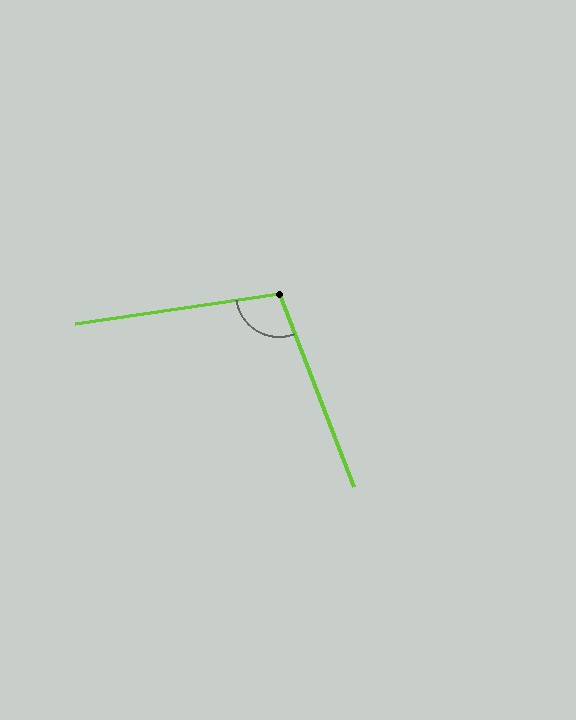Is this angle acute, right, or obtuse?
It is obtuse.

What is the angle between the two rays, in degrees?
Approximately 103 degrees.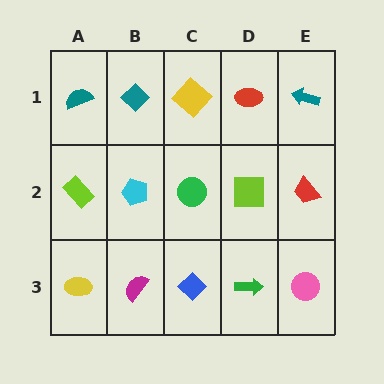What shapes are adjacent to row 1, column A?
A lime rectangle (row 2, column A), a teal diamond (row 1, column B).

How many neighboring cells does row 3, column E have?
2.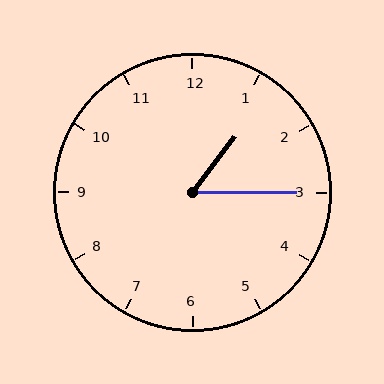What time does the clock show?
1:15.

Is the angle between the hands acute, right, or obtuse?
It is acute.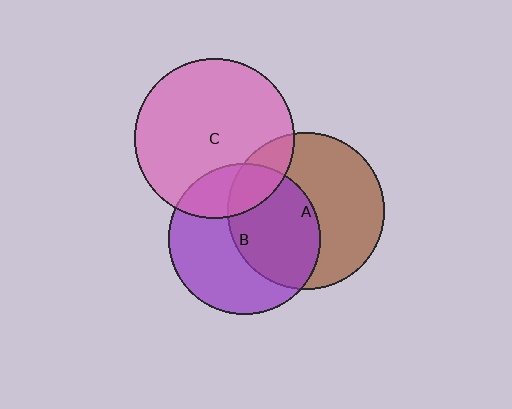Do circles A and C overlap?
Yes.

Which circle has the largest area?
Circle C (pink).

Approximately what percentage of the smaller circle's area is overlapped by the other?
Approximately 15%.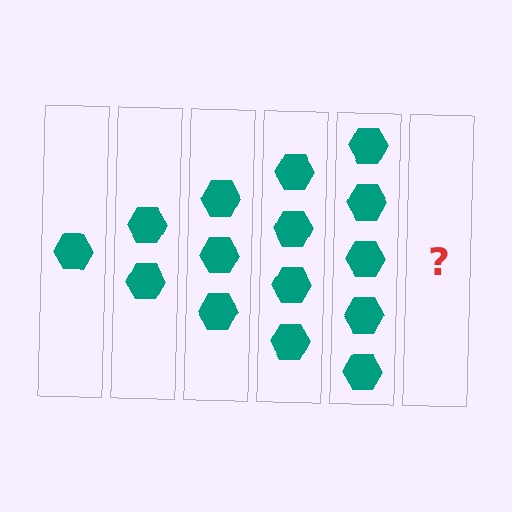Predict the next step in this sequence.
The next step is 6 hexagons.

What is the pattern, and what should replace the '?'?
The pattern is that each step adds one more hexagon. The '?' should be 6 hexagons.